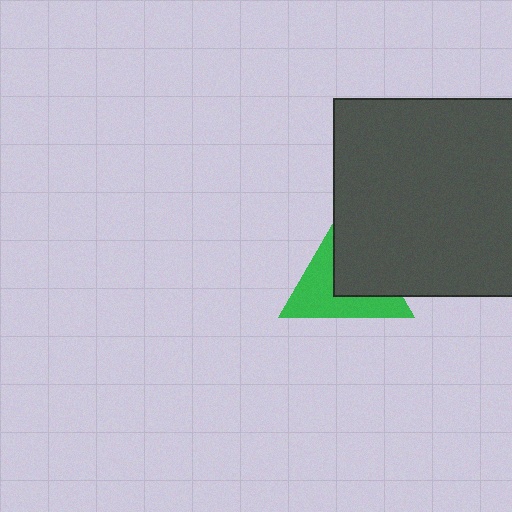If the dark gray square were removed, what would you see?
You would see the complete green triangle.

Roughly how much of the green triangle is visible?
About half of it is visible (roughly 52%).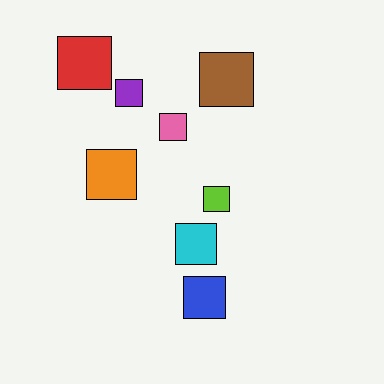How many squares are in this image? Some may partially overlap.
There are 8 squares.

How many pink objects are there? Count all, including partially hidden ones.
There is 1 pink object.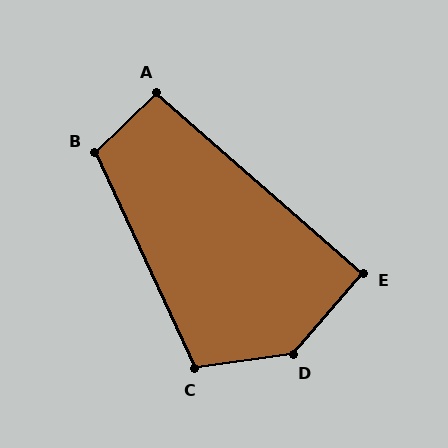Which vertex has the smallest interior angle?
E, at approximately 90 degrees.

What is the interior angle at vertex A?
Approximately 95 degrees (approximately right).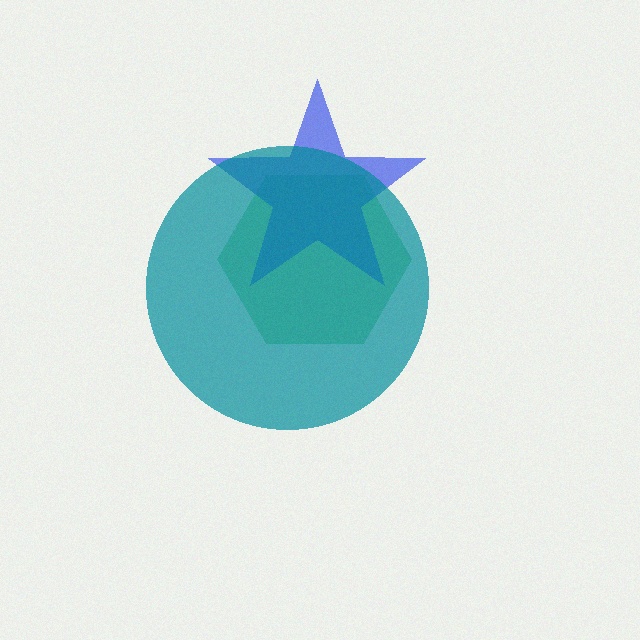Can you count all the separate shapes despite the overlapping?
Yes, there are 3 separate shapes.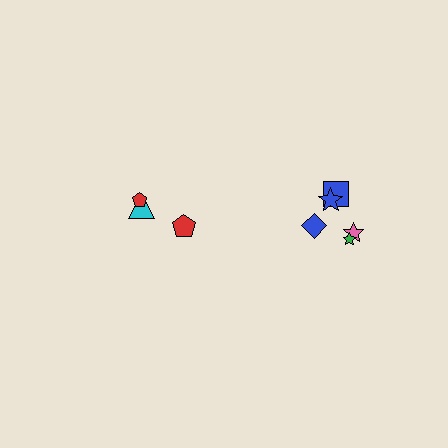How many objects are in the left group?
There are 3 objects.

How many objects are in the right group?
There are 5 objects.